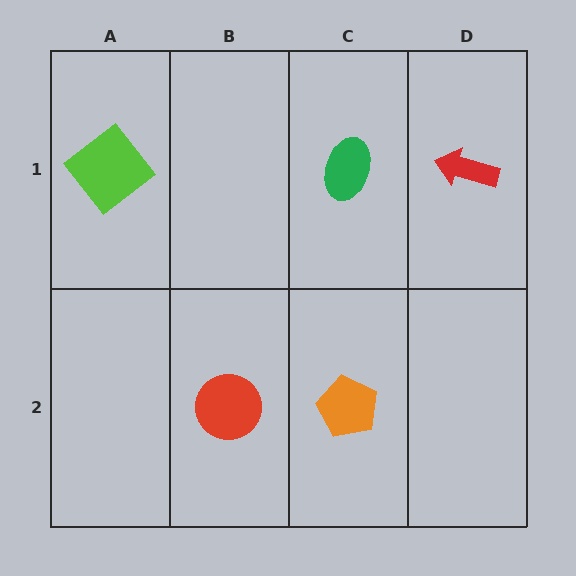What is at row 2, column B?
A red circle.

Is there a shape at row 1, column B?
No, that cell is empty.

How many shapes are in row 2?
2 shapes.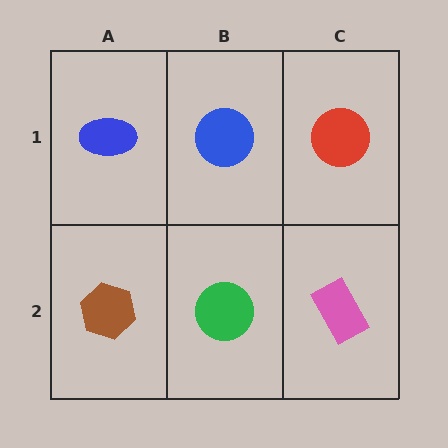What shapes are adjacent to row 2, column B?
A blue circle (row 1, column B), a brown hexagon (row 2, column A), a pink rectangle (row 2, column C).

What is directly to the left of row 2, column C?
A green circle.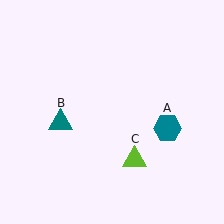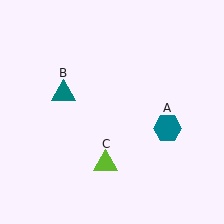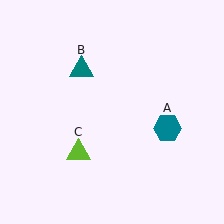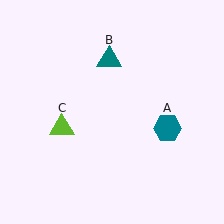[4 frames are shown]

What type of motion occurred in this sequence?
The teal triangle (object B), lime triangle (object C) rotated clockwise around the center of the scene.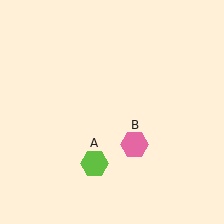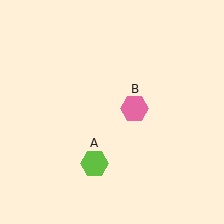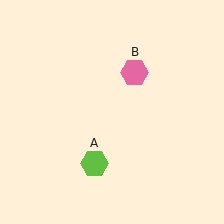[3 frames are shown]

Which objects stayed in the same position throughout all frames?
Lime hexagon (object A) remained stationary.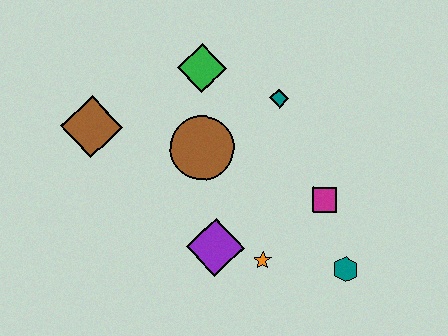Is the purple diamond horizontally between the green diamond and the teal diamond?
Yes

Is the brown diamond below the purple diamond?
No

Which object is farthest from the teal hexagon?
The brown diamond is farthest from the teal hexagon.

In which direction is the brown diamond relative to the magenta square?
The brown diamond is to the left of the magenta square.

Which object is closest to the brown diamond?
The brown circle is closest to the brown diamond.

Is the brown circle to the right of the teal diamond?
No